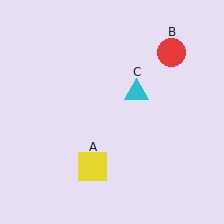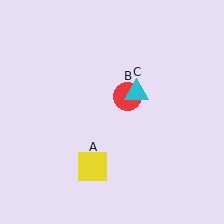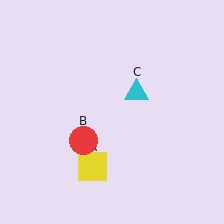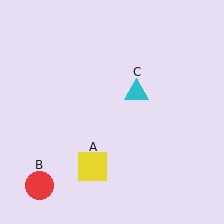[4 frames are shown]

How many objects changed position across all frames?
1 object changed position: red circle (object B).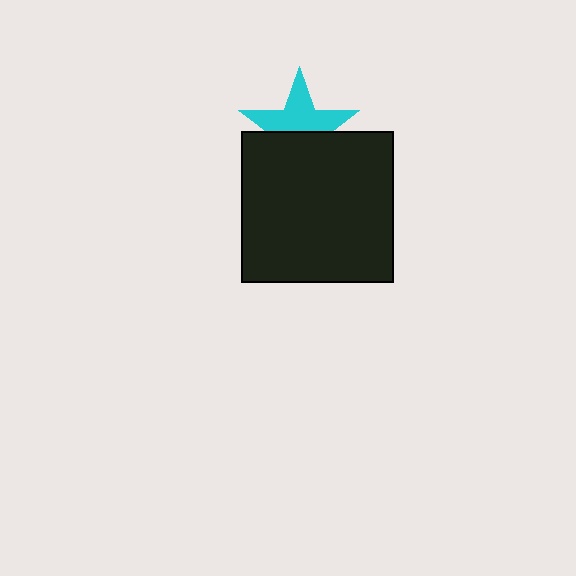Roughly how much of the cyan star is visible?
About half of it is visible (roughly 57%).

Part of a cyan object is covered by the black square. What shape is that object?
It is a star.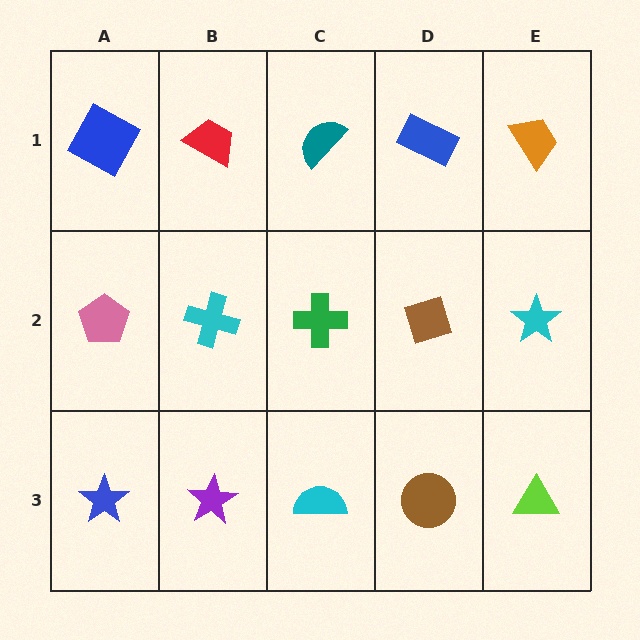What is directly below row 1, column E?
A cyan star.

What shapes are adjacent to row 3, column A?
A pink pentagon (row 2, column A), a purple star (row 3, column B).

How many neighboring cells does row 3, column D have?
3.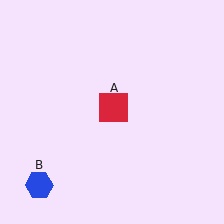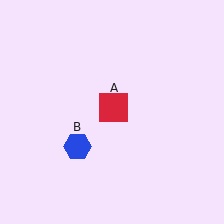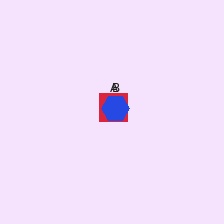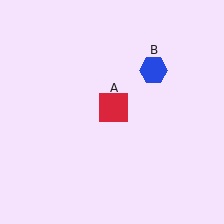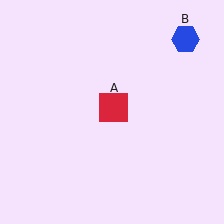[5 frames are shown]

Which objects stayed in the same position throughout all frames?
Red square (object A) remained stationary.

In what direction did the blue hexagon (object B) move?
The blue hexagon (object B) moved up and to the right.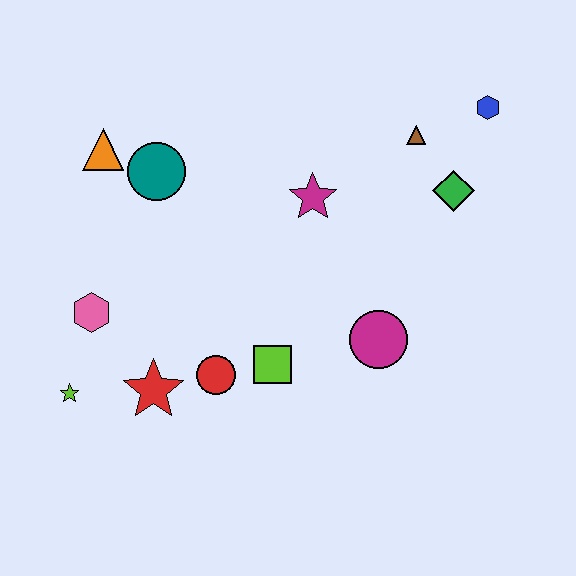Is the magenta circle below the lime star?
No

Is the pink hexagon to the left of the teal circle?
Yes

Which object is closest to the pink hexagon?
The lime star is closest to the pink hexagon.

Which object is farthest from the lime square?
The blue hexagon is farthest from the lime square.